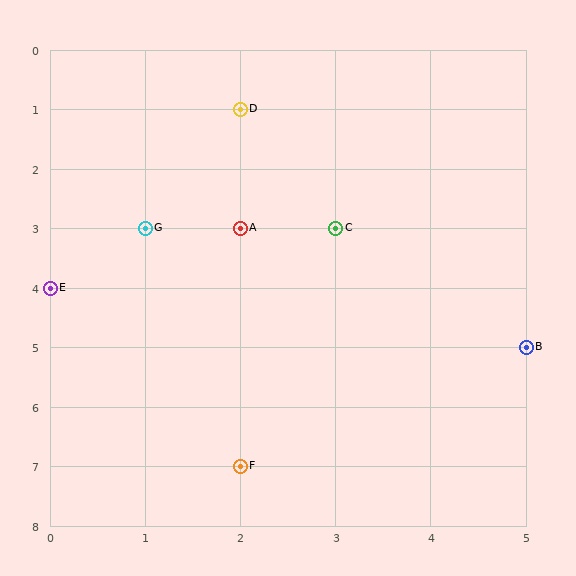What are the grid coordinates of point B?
Point B is at grid coordinates (5, 5).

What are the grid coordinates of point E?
Point E is at grid coordinates (0, 4).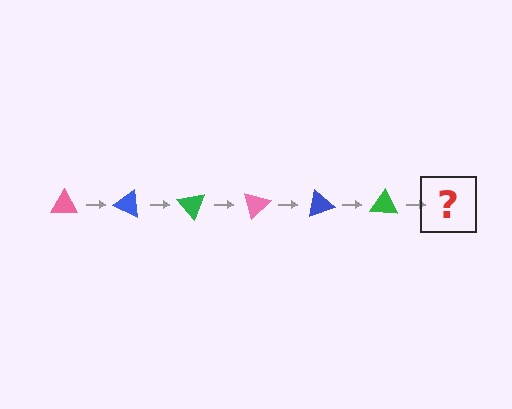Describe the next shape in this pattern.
It should be a pink triangle, rotated 150 degrees from the start.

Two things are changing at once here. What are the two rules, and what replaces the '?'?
The two rules are that it rotates 25 degrees each step and the color cycles through pink, blue, and green. The '?' should be a pink triangle, rotated 150 degrees from the start.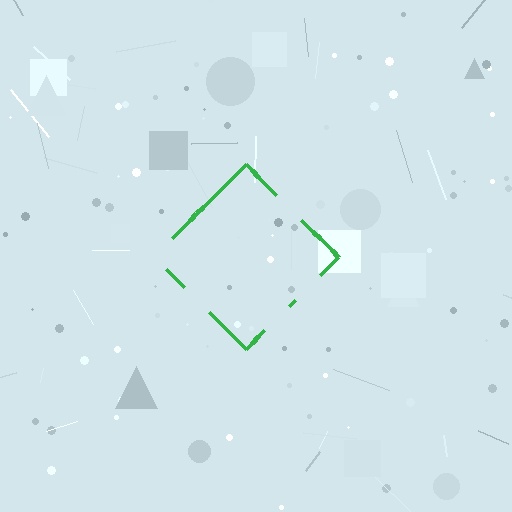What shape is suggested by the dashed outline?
The dashed outline suggests a diamond.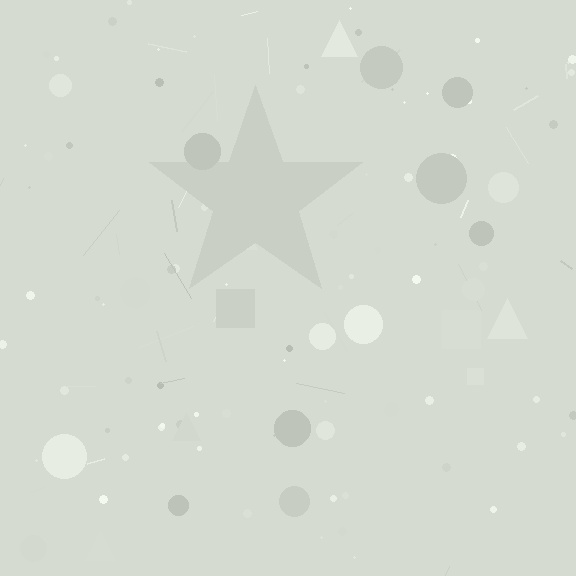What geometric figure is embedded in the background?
A star is embedded in the background.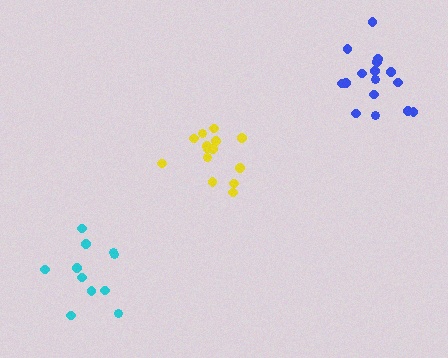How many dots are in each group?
Group 1: 16 dots, Group 2: 14 dots, Group 3: 11 dots (41 total).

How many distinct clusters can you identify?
There are 3 distinct clusters.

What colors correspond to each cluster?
The clusters are colored: blue, yellow, cyan.